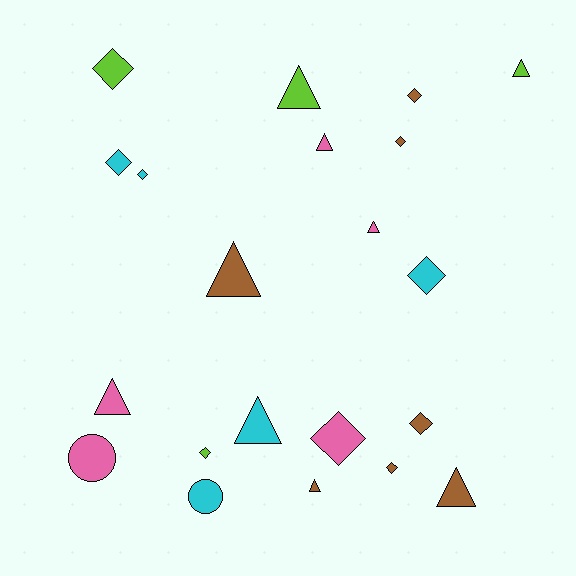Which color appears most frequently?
Brown, with 7 objects.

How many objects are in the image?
There are 21 objects.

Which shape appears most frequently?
Diamond, with 10 objects.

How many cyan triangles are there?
There is 1 cyan triangle.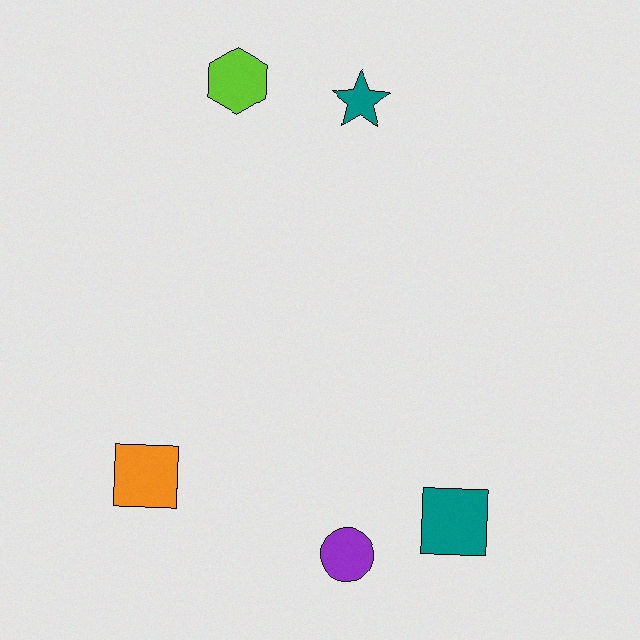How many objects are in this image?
There are 5 objects.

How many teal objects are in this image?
There are 2 teal objects.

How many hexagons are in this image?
There is 1 hexagon.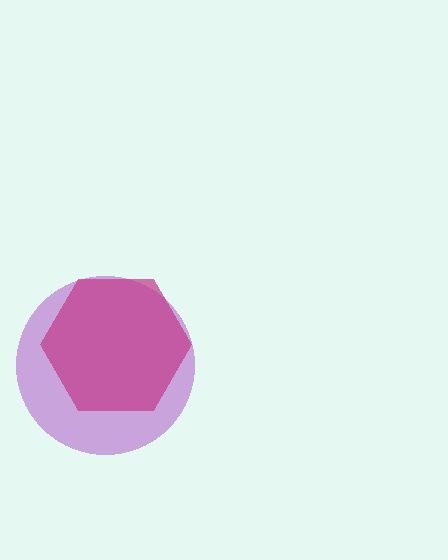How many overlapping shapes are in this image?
There are 2 overlapping shapes in the image.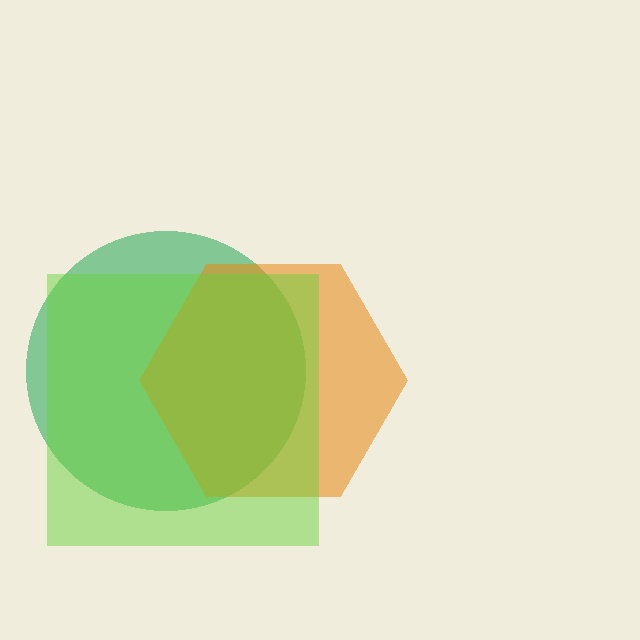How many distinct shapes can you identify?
There are 3 distinct shapes: a green circle, an orange hexagon, a lime square.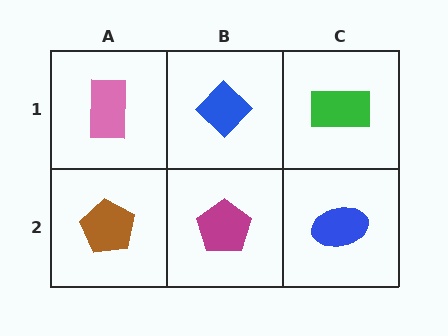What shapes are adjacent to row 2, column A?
A pink rectangle (row 1, column A), a magenta pentagon (row 2, column B).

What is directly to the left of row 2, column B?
A brown pentagon.